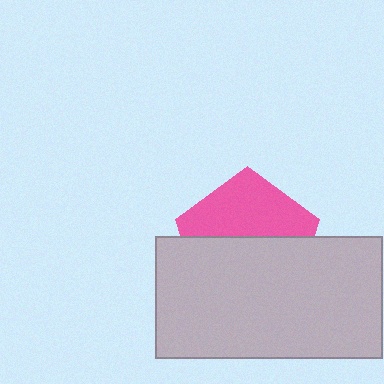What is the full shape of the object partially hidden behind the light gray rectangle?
The partially hidden object is a pink pentagon.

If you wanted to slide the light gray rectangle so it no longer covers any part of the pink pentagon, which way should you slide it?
Slide it down — that is the most direct way to separate the two shapes.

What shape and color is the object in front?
The object in front is a light gray rectangle.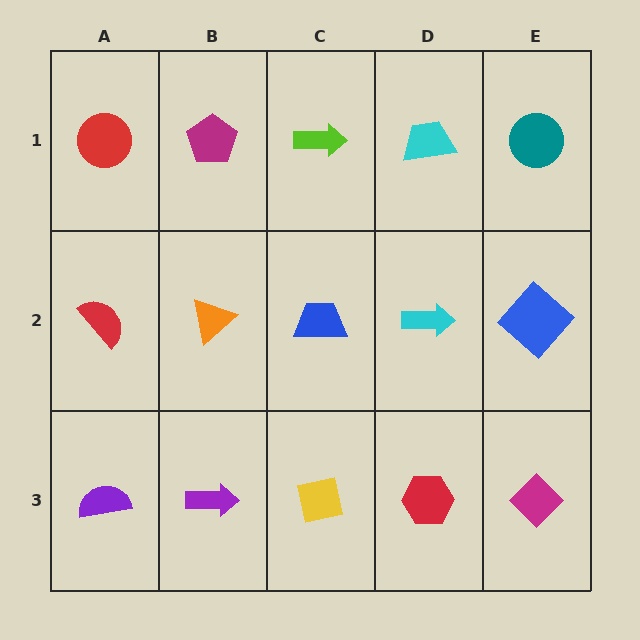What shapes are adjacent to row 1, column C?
A blue trapezoid (row 2, column C), a magenta pentagon (row 1, column B), a cyan trapezoid (row 1, column D).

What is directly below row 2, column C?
A yellow square.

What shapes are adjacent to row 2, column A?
A red circle (row 1, column A), a purple semicircle (row 3, column A), an orange triangle (row 2, column B).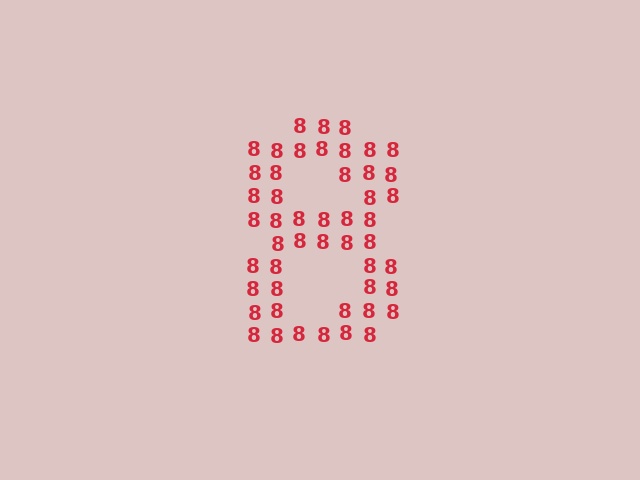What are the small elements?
The small elements are digit 8's.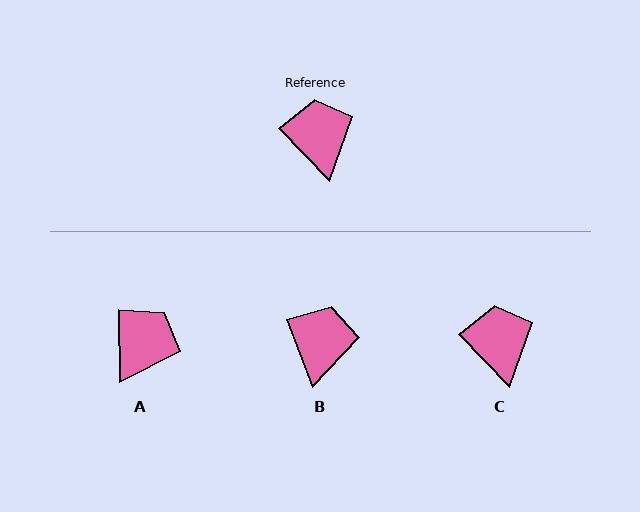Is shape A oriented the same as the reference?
No, it is off by about 43 degrees.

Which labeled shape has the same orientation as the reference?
C.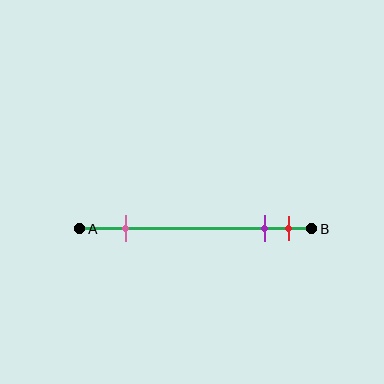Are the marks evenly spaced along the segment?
No, the marks are not evenly spaced.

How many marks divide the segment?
There are 3 marks dividing the segment.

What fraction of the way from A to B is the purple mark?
The purple mark is approximately 80% (0.8) of the way from A to B.